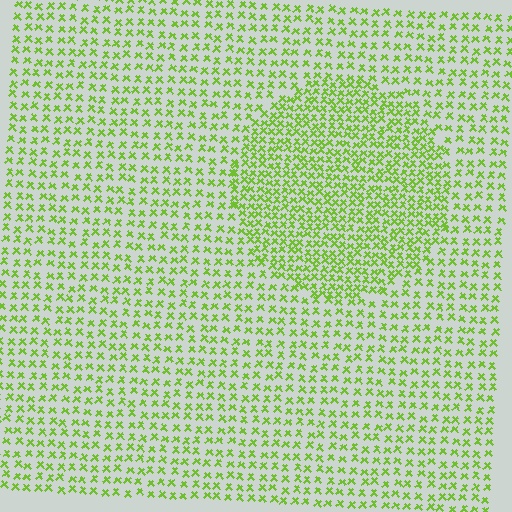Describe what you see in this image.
The image contains small lime elements arranged at two different densities. A circle-shaped region is visible where the elements are more densely packed than the surrounding area.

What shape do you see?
I see a circle.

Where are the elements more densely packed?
The elements are more densely packed inside the circle boundary.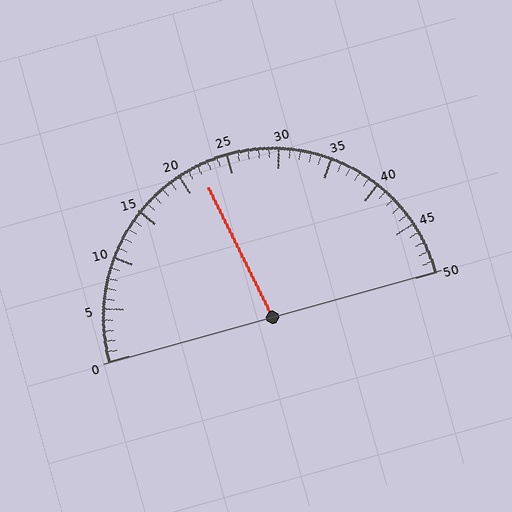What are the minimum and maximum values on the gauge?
The gauge ranges from 0 to 50.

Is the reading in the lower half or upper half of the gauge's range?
The reading is in the lower half of the range (0 to 50).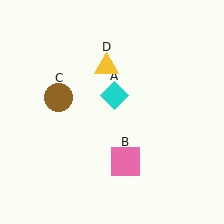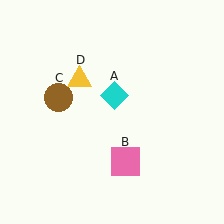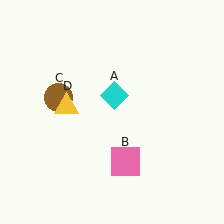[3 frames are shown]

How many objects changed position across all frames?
1 object changed position: yellow triangle (object D).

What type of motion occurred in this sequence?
The yellow triangle (object D) rotated counterclockwise around the center of the scene.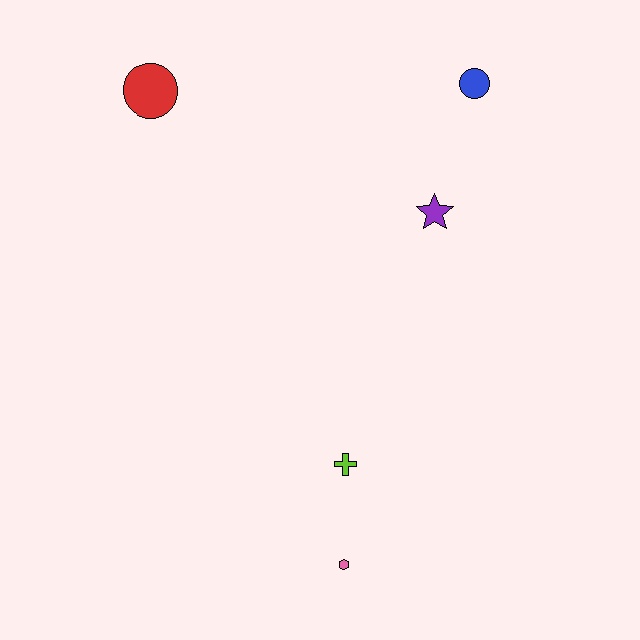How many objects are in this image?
There are 5 objects.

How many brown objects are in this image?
There are no brown objects.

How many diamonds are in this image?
There are no diamonds.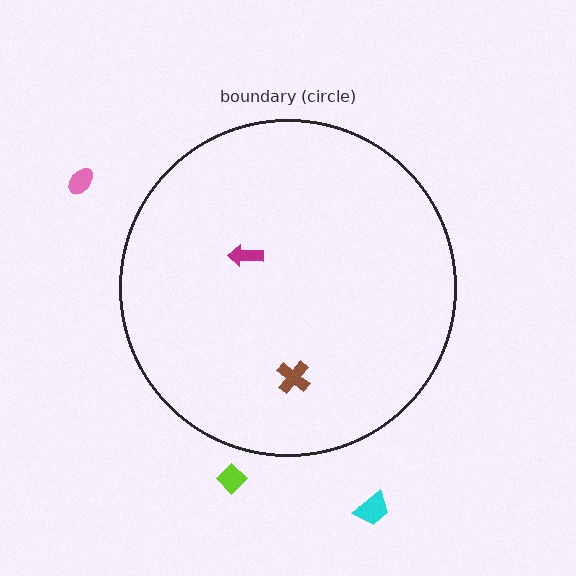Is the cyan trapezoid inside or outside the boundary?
Outside.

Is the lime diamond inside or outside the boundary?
Outside.